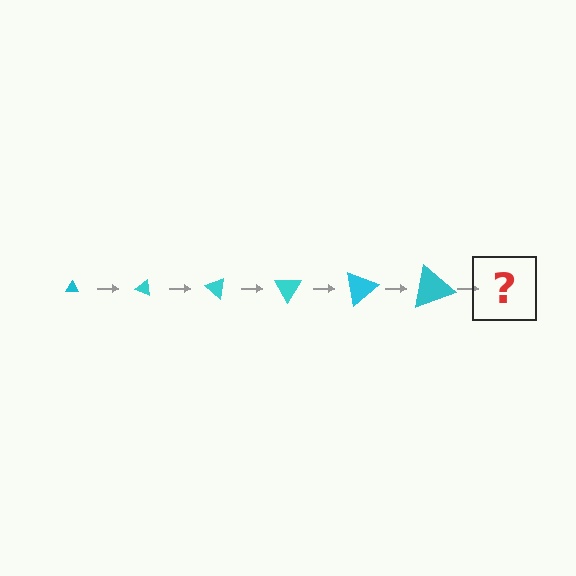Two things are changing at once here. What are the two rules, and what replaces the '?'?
The two rules are that the triangle grows larger each step and it rotates 20 degrees each step. The '?' should be a triangle, larger than the previous one and rotated 120 degrees from the start.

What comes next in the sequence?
The next element should be a triangle, larger than the previous one and rotated 120 degrees from the start.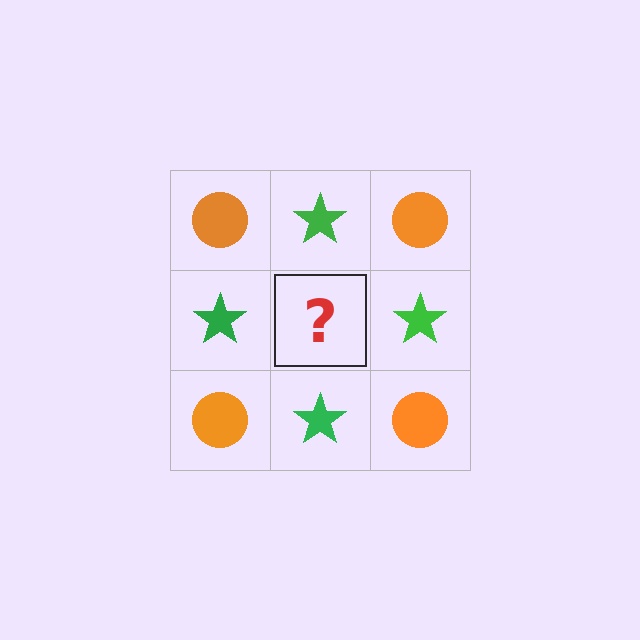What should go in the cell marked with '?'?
The missing cell should contain an orange circle.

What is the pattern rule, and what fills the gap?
The rule is that it alternates orange circle and green star in a checkerboard pattern. The gap should be filled with an orange circle.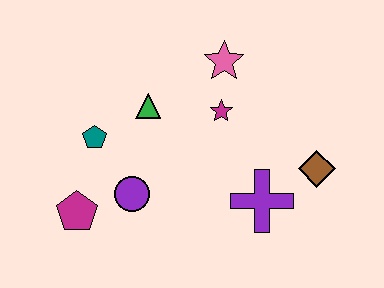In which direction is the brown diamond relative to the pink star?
The brown diamond is below the pink star.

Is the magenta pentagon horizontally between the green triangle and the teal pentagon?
No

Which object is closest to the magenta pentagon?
The purple circle is closest to the magenta pentagon.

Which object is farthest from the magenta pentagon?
The brown diamond is farthest from the magenta pentagon.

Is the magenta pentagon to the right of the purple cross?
No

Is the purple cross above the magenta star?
No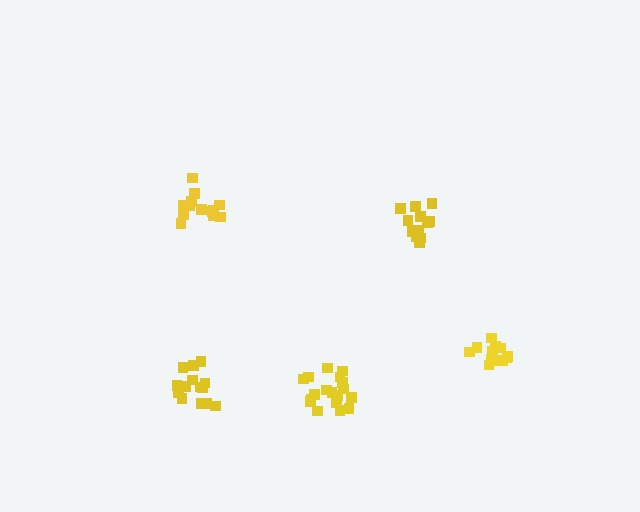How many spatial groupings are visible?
There are 5 spatial groupings.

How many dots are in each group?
Group 1: 15 dots, Group 2: 13 dots, Group 3: 13 dots, Group 4: 13 dots, Group 5: 18 dots (72 total).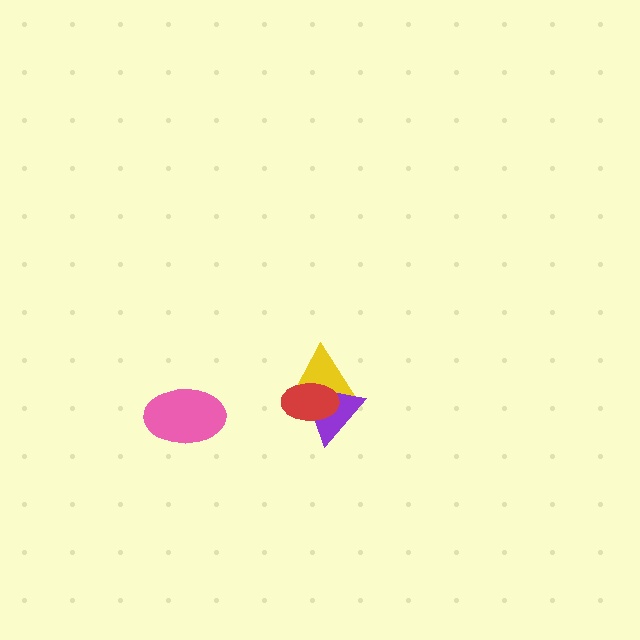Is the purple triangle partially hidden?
Yes, it is partially covered by another shape.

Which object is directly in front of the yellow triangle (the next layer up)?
The purple triangle is directly in front of the yellow triangle.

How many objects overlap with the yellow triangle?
2 objects overlap with the yellow triangle.